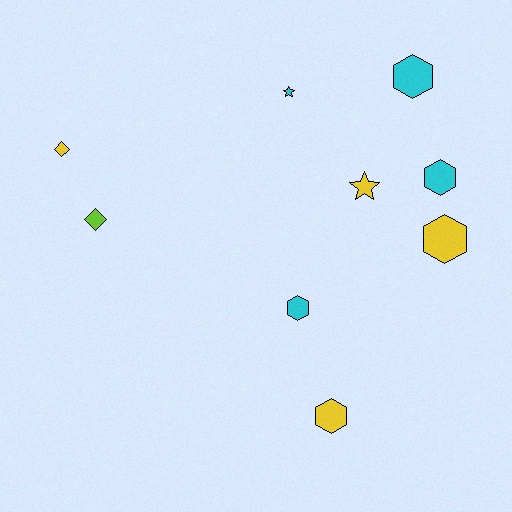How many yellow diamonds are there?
There is 1 yellow diamond.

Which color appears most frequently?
Yellow, with 4 objects.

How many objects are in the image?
There are 9 objects.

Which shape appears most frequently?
Hexagon, with 5 objects.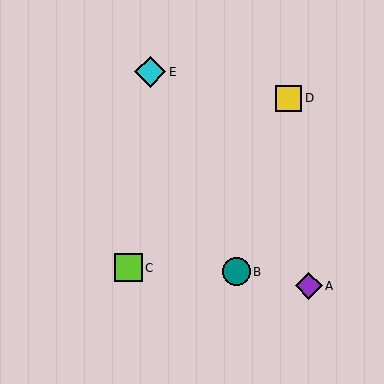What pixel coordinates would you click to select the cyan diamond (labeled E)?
Click at (150, 72) to select the cyan diamond E.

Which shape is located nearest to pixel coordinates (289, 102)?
The yellow square (labeled D) at (289, 98) is nearest to that location.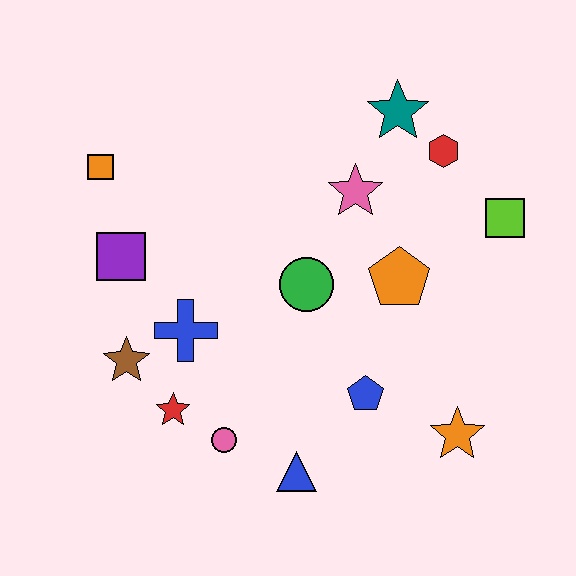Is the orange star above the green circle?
No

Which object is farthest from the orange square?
The orange star is farthest from the orange square.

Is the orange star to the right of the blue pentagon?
Yes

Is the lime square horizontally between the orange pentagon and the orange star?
No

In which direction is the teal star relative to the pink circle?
The teal star is above the pink circle.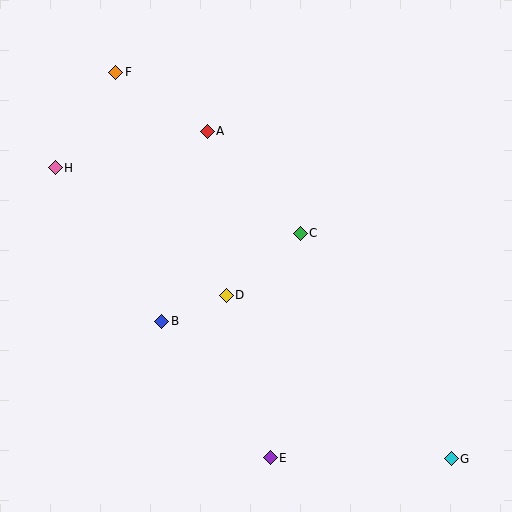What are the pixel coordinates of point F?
Point F is at (116, 72).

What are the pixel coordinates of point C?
Point C is at (300, 233).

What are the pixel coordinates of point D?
Point D is at (226, 295).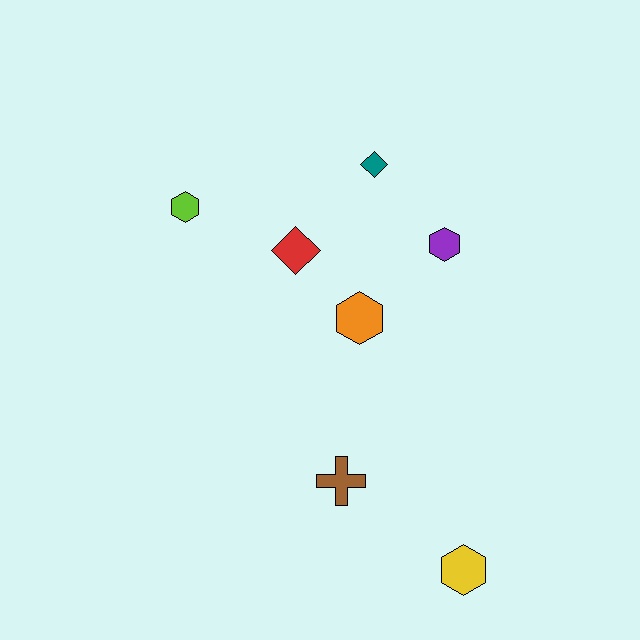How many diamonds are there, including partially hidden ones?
There are 2 diamonds.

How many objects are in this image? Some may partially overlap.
There are 7 objects.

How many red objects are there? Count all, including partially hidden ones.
There is 1 red object.